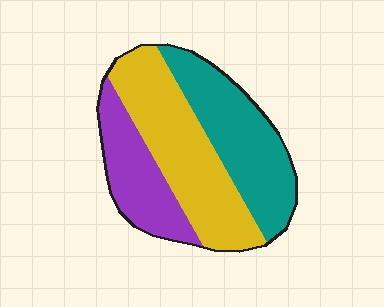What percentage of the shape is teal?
Teal takes up about one third (1/3) of the shape.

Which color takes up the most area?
Yellow, at roughly 40%.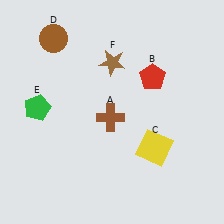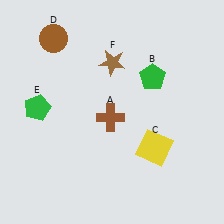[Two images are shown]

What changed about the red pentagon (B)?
In Image 1, B is red. In Image 2, it changed to green.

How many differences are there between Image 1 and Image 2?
There is 1 difference between the two images.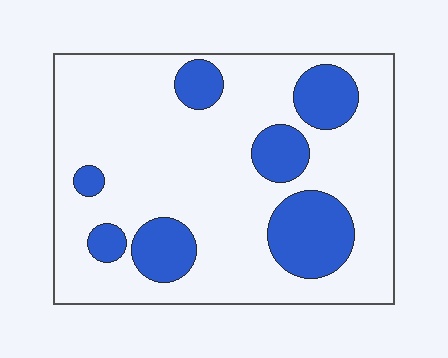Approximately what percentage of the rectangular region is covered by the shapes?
Approximately 25%.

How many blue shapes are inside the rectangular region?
7.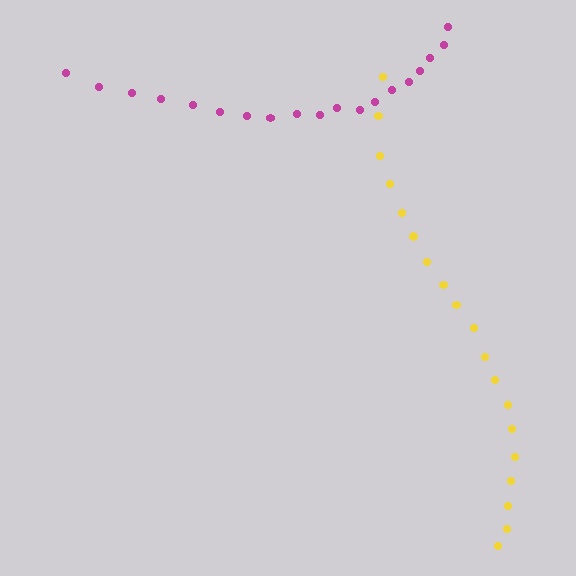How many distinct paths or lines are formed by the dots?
There are 2 distinct paths.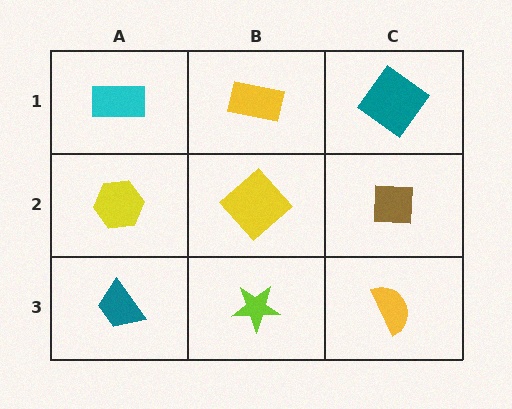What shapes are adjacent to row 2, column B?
A yellow rectangle (row 1, column B), a lime star (row 3, column B), a yellow hexagon (row 2, column A), a brown square (row 2, column C).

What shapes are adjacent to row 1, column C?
A brown square (row 2, column C), a yellow rectangle (row 1, column B).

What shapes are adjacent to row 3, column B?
A yellow diamond (row 2, column B), a teal trapezoid (row 3, column A), a yellow semicircle (row 3, column C).